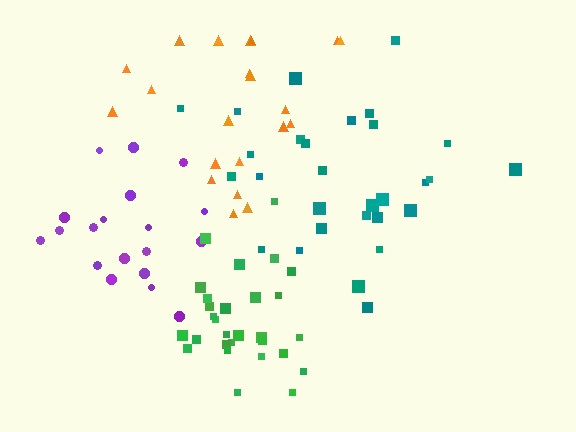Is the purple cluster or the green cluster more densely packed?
Green.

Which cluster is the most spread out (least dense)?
Orange.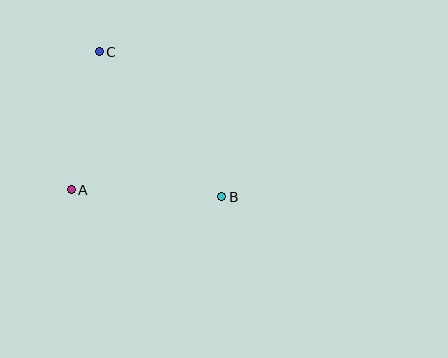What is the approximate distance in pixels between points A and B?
The distance between A and B is approximately 151 pixels.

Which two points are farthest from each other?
Points B and C are farthest from each other.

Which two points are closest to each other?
Points A and C are closest to each other.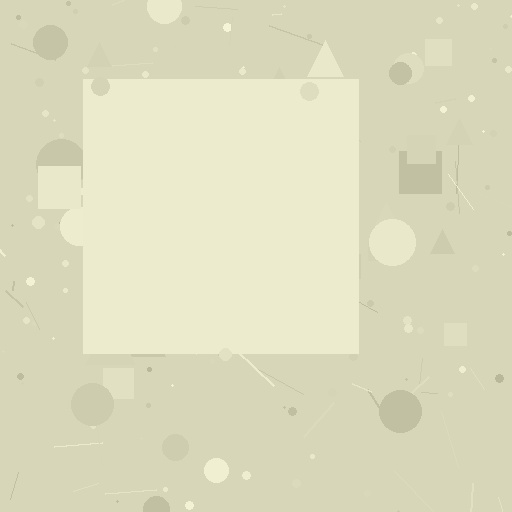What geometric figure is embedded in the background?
A square is embedded in the background.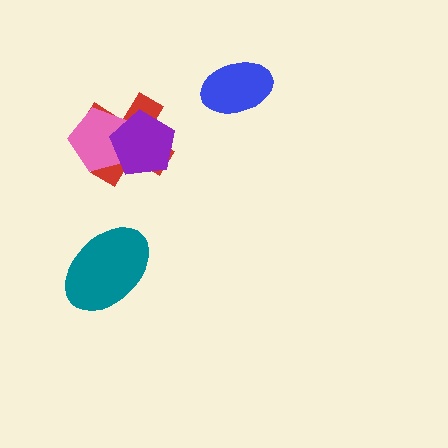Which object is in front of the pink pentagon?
The purple pentagon is in front of the pink pentagon.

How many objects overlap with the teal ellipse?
0 objects overlap with the teal ellipse.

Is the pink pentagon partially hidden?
Yes, it is partially covered by another shape.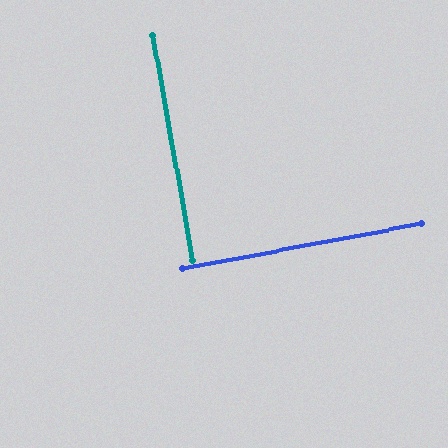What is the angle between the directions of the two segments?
Approximately 89 degrees.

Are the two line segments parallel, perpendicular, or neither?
Perpendicular — they meet at approximately 89°.